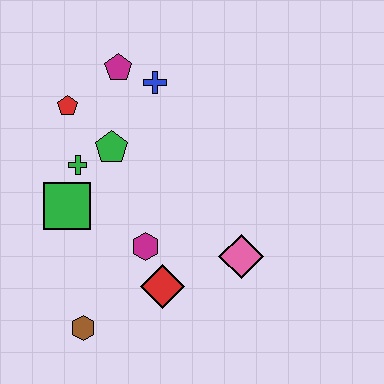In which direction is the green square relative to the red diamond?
The green square is to the left of the red diamond.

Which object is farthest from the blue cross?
The brown hexagon is farthest from the blue cross.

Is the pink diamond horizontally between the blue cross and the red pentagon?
No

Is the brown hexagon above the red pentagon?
No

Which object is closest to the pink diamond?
The red diamond is closest to the pink diamond.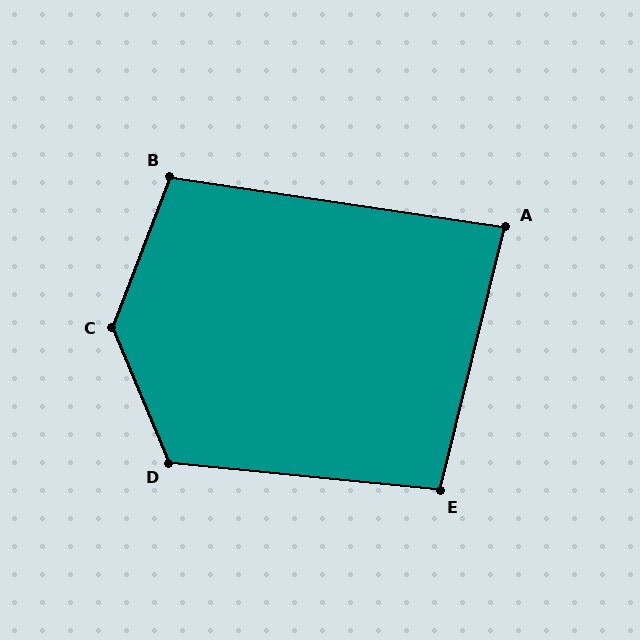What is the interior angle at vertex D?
Approximately 118 degrees (obtuse).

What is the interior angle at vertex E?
Approximately 98 degrees (obtuse).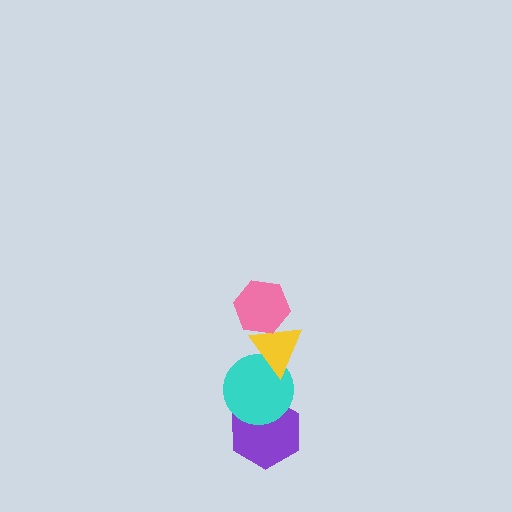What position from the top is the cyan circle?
The cyan circle is 3rd from the top.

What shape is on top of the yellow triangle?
The pink hexagon is on top of the yellow triangle.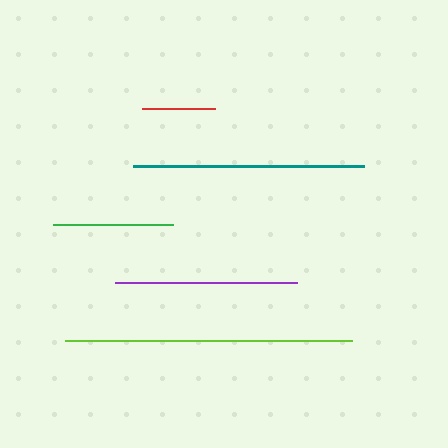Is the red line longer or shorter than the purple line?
The purple line is longer than the red line.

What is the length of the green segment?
The green segment is approximately 120 pixels long.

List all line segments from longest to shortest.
From longest to shortest: lime, teal, purple, green, red.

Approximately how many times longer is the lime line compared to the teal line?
The lime line is approximately 1.2 times the length of the teal line.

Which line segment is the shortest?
The red line is the shortest at approximately 74 pixels.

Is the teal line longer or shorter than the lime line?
The lime line is longer than the teal line.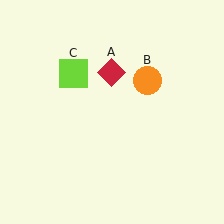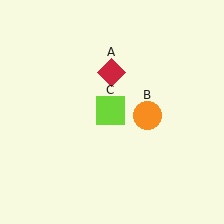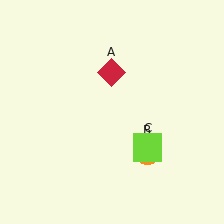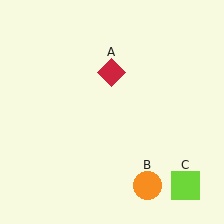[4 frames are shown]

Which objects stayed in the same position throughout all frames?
Red diamond (object A) remained stationary.